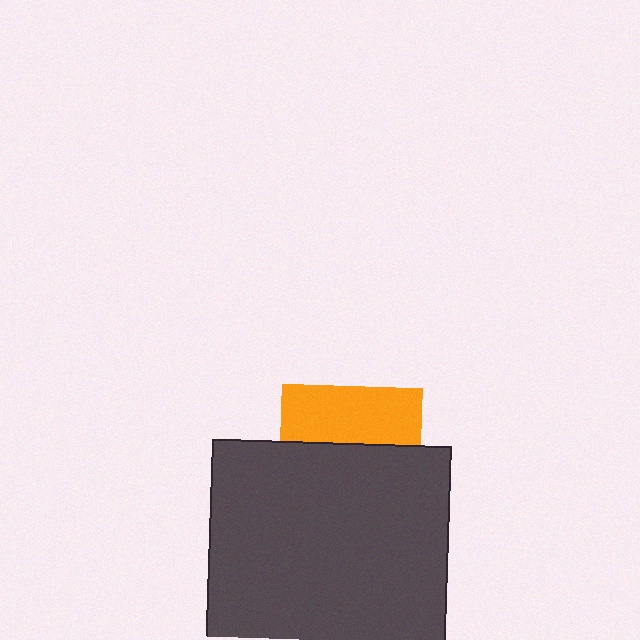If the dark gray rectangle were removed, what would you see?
You would see the complete orange square.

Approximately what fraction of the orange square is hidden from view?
Roughly 60% of the orange square is hidden behind the dark gray rectangle.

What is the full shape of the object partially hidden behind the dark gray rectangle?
The partially hidden object is an orange square.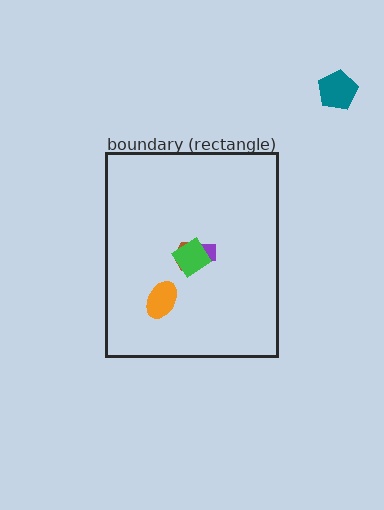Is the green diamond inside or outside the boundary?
Inside.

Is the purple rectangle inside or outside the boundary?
Inside.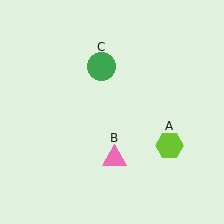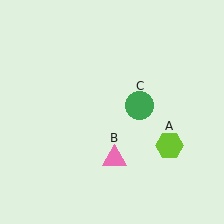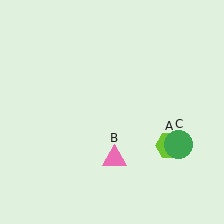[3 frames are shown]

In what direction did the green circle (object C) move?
The green circle (object C) moved down and to the right.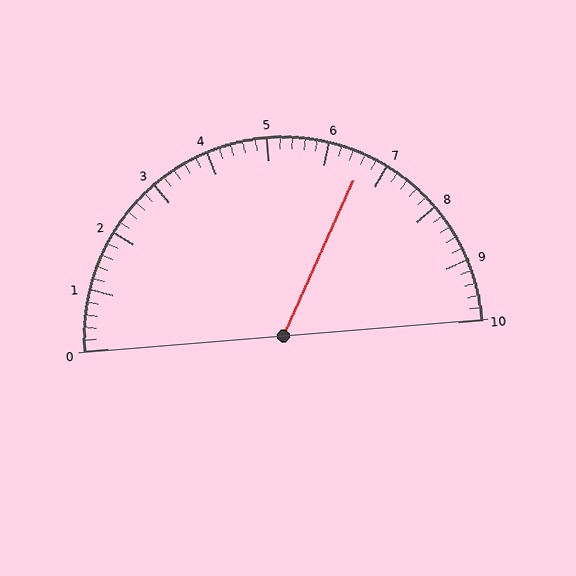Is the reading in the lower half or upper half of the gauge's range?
The reading is in the upper half of the range (0 to 10).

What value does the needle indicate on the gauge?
The needle indicates approximately 6.6.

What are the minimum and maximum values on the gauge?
The gauge ranges from 0 to 10.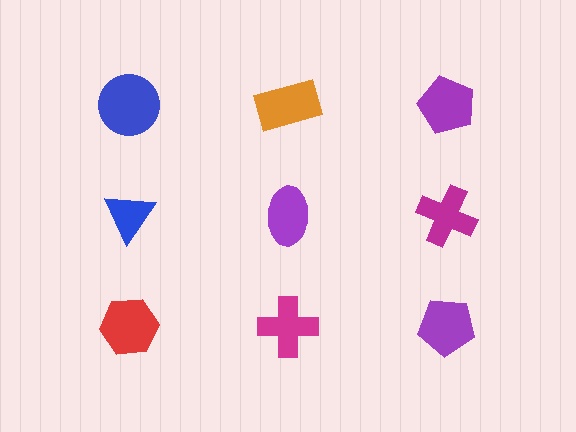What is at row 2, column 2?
A purple ellipse.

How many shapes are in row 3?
3 shapes.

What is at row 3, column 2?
A magenta cross.